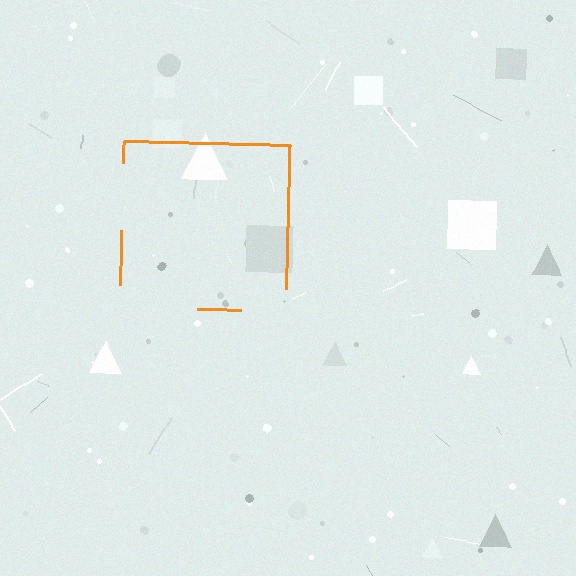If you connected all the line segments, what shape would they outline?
They would outline a square.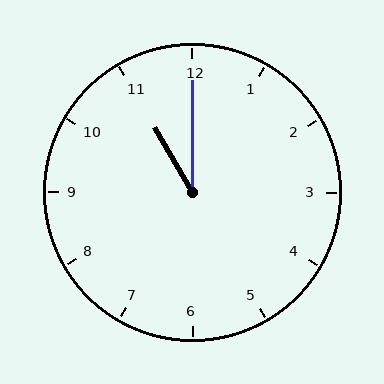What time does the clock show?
11:00.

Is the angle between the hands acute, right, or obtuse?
It is acute.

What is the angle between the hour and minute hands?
Approximately 30 degrees.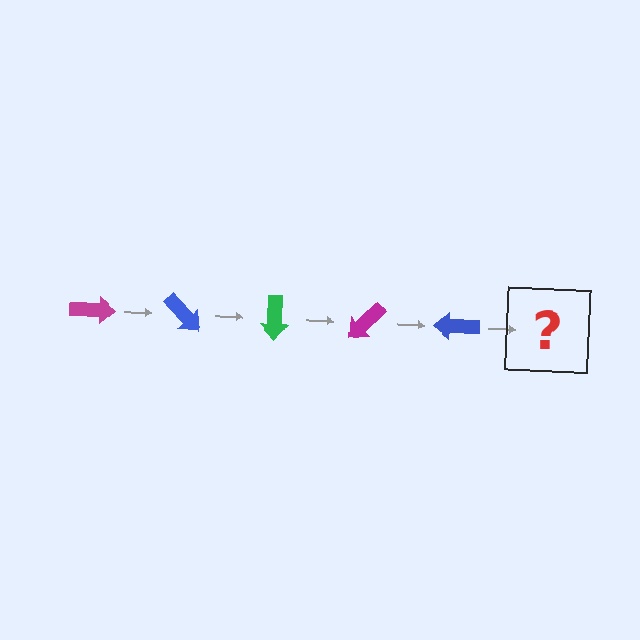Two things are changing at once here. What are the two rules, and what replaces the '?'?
The two rules are that it rotates 45 degrees each step and the color cycles through magenta, blue, and green. The '?' should be a green arrow, rotated 225 degrees from the start.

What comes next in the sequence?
The next element should be a green arrow, rotated 225 degrees from the start.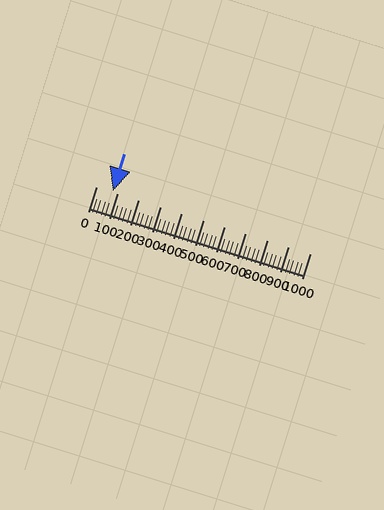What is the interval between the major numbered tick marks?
The major tick marks are spaced 100 units apart.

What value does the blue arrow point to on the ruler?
The blue arrow points to approximately 80.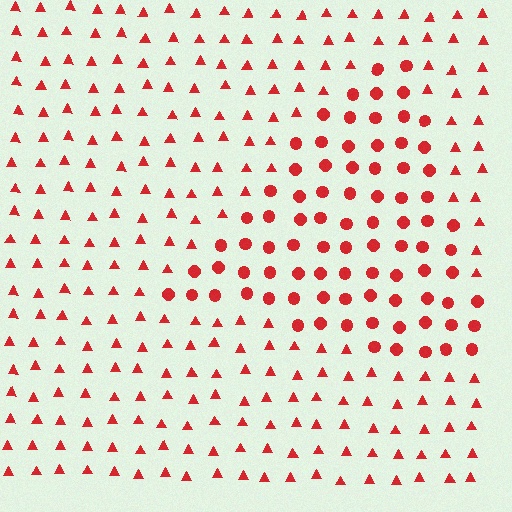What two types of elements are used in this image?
The image uses circles inside the triangle region and triangles outside it.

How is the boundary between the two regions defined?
The boundary is defined by a change in element shape: circles inside vs. triangles outside. All elements share the same color and spacing.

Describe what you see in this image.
The image is filled with small red elements arranged in a uniform grid. A triangle-shaped region contains circles, while the surrounding area contains triangles. The boundary is defined purely by the change in element shape.